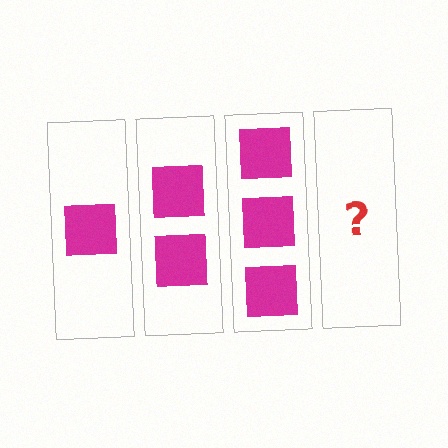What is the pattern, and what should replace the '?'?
The pattern is that each step adds one more square. The '?' should be 4 squares.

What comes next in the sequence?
The next element should be 4 squares.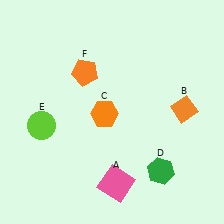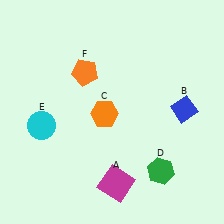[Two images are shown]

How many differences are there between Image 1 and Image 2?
There are 3 differences between the two images.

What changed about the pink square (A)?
In Image 1, A is pink. In Image 2, it changed to magenta.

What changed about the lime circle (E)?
In Image 1, E is lime. In Image 2, it changed to cyan.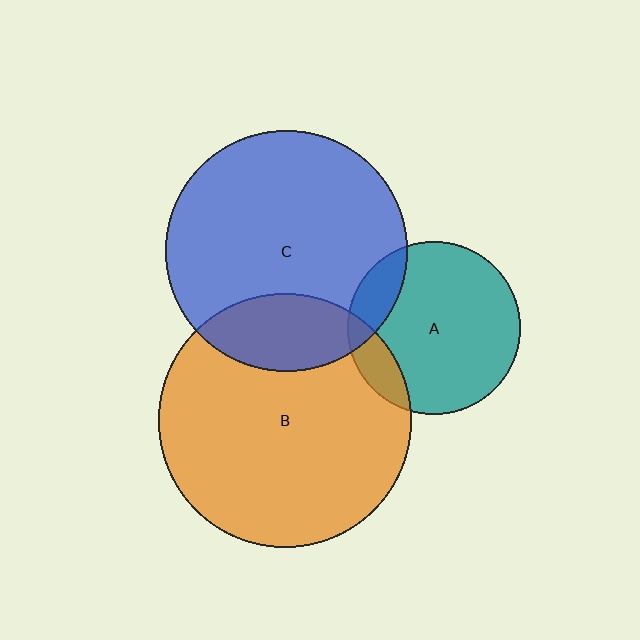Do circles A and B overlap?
Yes.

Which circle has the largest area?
Circle B (orange).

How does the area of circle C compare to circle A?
Approximately 2.0 times.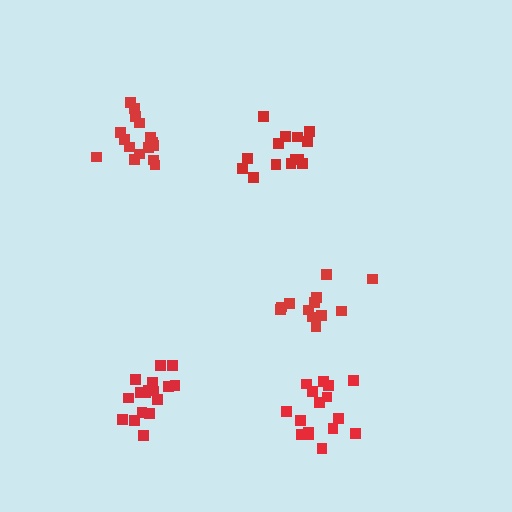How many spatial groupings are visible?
There are 5 spatial groupings.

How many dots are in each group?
Group 1: 17 dots, Group 2: 12 dots, Group 3: 14 dots, Group 4: 16 dots, Group 5: 17 dots (76 total).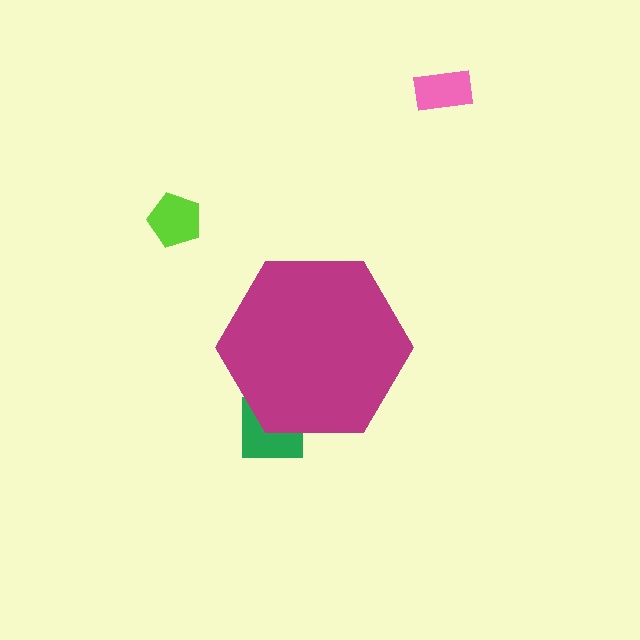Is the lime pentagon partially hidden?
No, the lime pentagon is fully visible.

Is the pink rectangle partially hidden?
No, the pink rectangle is fully visible.